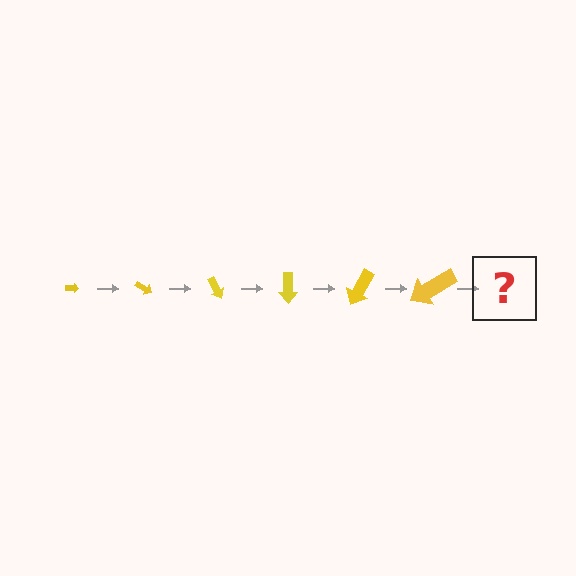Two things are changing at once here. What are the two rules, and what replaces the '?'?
The two rules are that the arrow grows larger each step and it rotates 30 degrees each step. The '?' should be an arrow, larger than the previous one and rotated 180 degrees from the start.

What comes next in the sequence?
The next element should be an arrow, larger than the previous one and rotated 180 degrees from the start.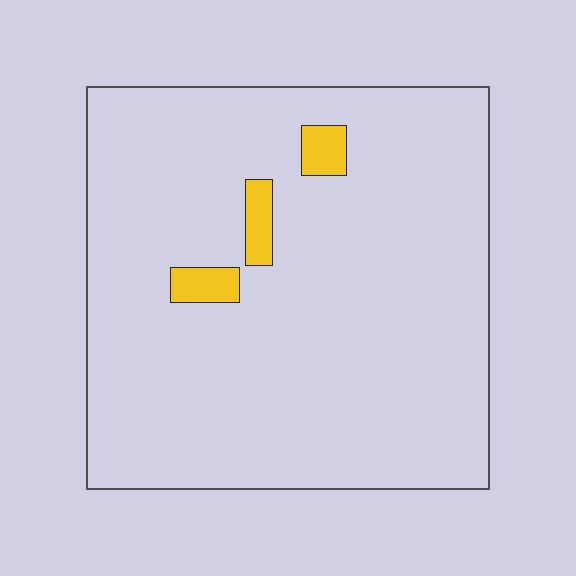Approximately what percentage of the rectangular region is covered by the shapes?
Approximately 5%.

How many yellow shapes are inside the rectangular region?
3.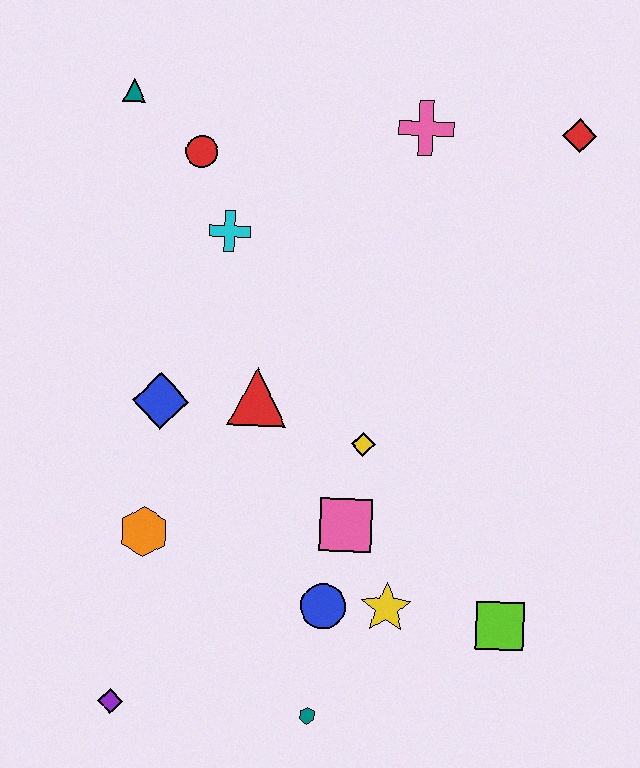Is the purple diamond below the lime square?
Yes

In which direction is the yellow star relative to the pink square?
The yellow star is below the pink square.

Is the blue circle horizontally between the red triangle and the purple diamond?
No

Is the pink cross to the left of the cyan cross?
No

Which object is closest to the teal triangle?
The red circle is closest to the teal triangle.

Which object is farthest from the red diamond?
The purple diamond is farthest from the red diamond.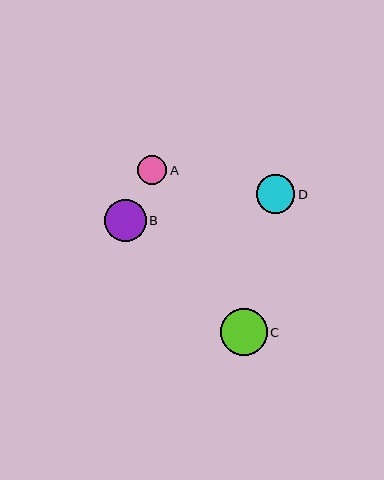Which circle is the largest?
Circle C is the largest with a size of approximately 47 pixels.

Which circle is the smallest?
Circle A is the smallest with a size of approximately 30 pixels.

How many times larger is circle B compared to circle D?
Circle B is approximately 1.1 times the size of circle D.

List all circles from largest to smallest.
From largest to smallest: C, B, D, A.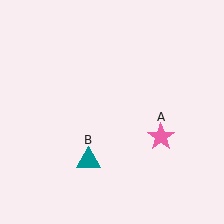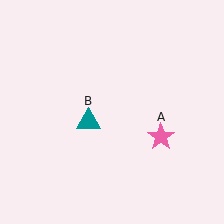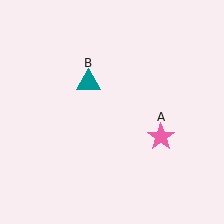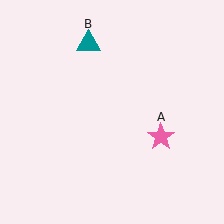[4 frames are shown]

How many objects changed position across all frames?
1 object changed position: teal triangle (object B).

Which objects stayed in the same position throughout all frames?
Pink star (object A) remained stationary.